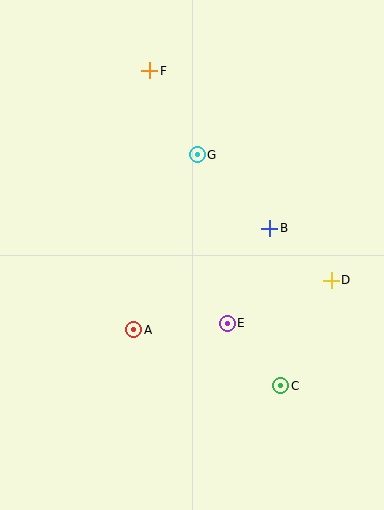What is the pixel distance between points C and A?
The distance between C and A is 157 pixels.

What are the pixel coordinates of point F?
Point F is at (150, 71).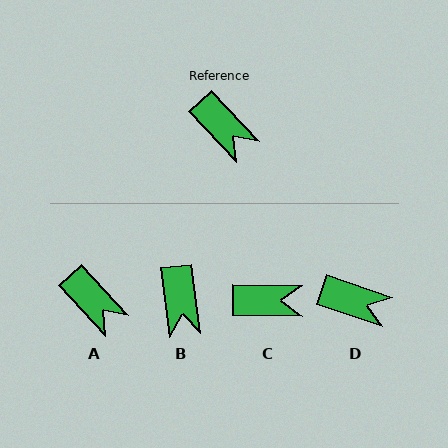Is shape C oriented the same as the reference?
No, it is off by about 46 degrees.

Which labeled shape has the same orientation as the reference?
A.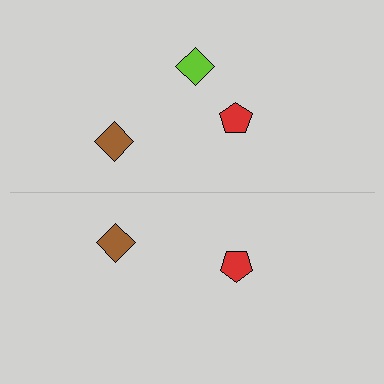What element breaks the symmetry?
A lime diamond is missing from the bottom side.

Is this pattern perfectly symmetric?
No, the pattern is not perfectly symmetric. A lime diamond is missing from the bottom side.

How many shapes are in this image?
There are 5 shapes in this image.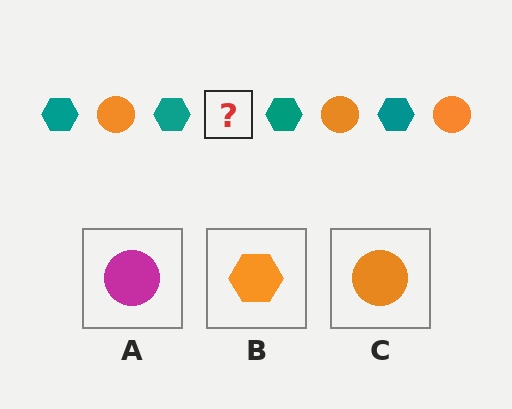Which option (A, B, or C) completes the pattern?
C.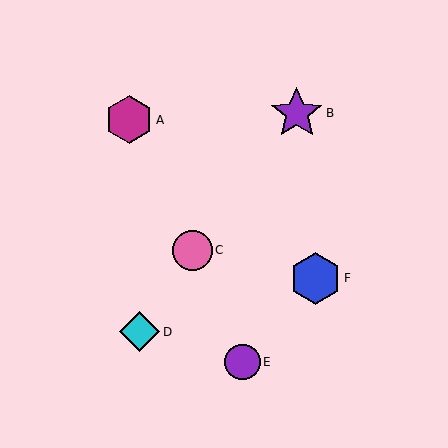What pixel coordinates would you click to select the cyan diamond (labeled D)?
Click at (139, 332) to select the cyan diamond D.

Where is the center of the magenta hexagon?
The center of the magenta hexagon is at (129, 120).